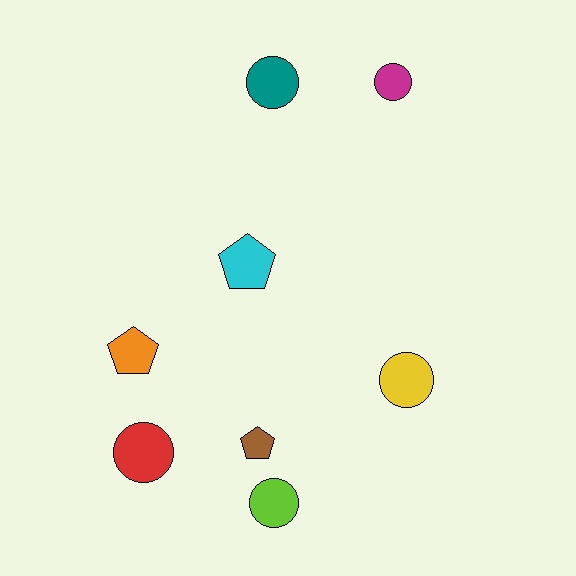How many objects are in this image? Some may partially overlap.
There are 8 objects.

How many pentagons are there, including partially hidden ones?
There are 3 pentagons.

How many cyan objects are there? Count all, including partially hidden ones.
There is 1 cyan object.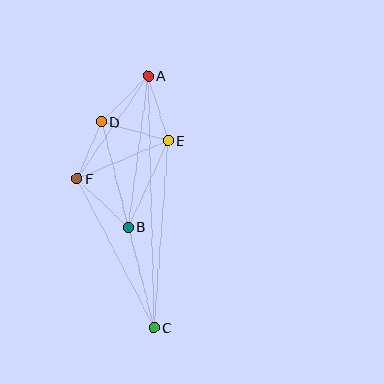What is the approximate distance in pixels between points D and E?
The distance between D and E is approximately 69 pixels.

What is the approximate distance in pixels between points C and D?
The distance between C and D is approximately 213 pixels.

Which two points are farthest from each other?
Points A and C are farthest from each other.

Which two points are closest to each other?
Points D and F are closest to each other.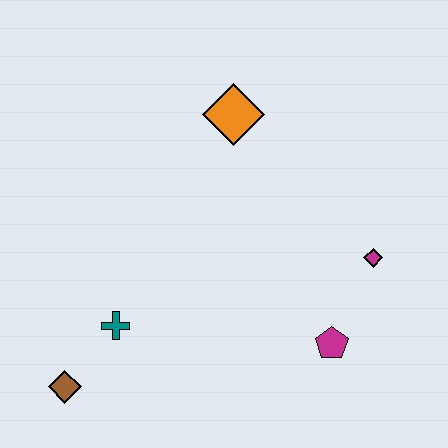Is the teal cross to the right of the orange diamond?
No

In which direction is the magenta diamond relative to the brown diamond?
The magenta diamond is to the right of the brown diamond.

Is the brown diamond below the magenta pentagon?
Yes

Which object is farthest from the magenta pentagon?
The brown diamond is farthest from the magenta pentagon.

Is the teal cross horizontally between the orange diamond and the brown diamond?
Yes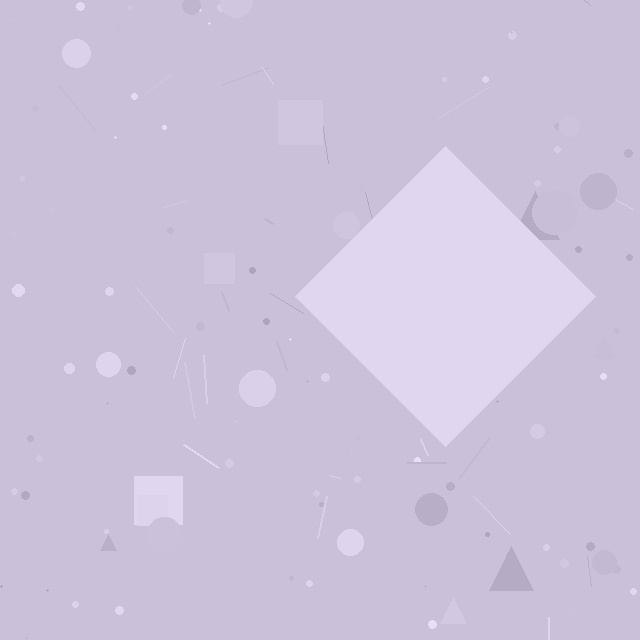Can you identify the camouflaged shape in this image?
The camouflaged shape is a diamond.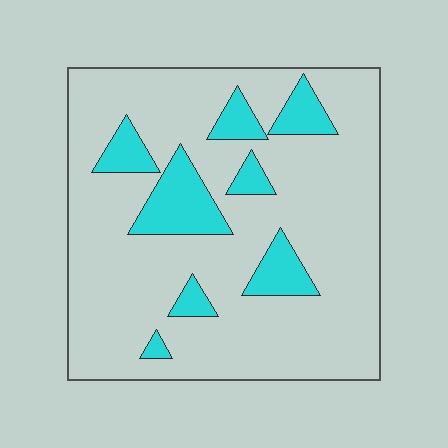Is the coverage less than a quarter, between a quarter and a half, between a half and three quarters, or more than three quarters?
Less than a quarter.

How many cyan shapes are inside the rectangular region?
8.